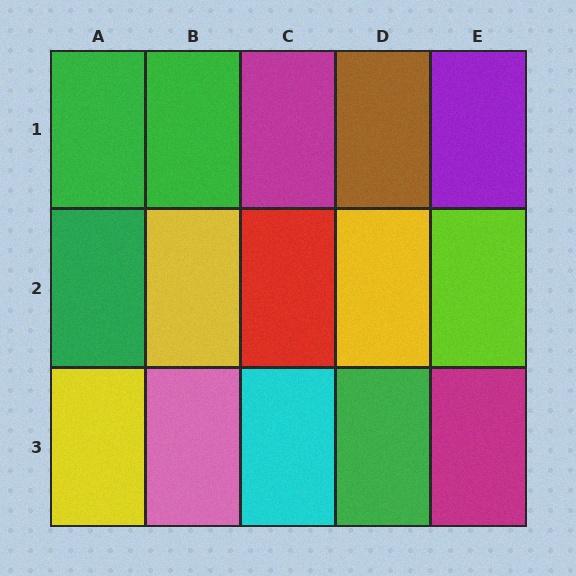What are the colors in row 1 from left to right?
Green, green, magenta, brown, purple.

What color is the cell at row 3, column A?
Yellow.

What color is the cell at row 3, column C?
Cyan.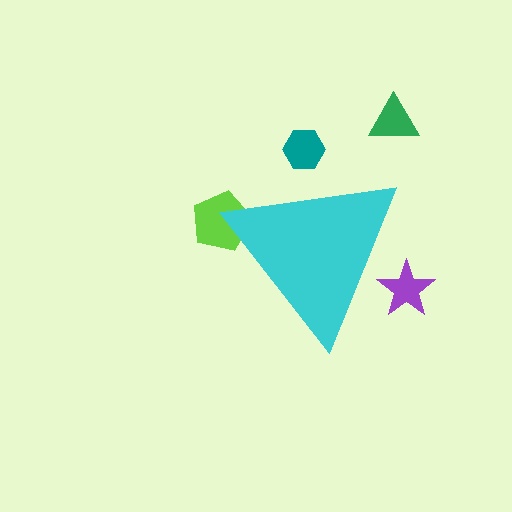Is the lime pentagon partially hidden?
Yes, the lime pentagon is partially hidden behind the cyan triangle.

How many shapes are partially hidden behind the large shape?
3 shapes are partially hidden.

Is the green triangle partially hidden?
No, the green triangle is fully visible.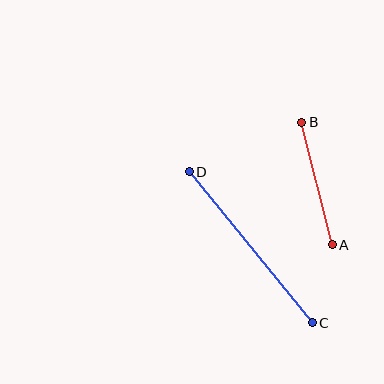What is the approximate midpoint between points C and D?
The midpoint is at approximately (251, 247) pixels.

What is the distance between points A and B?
The distance is approximately 127 pixels.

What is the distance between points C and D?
The distance is approximately 195 pixels.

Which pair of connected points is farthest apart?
Points C and D are farthest apart.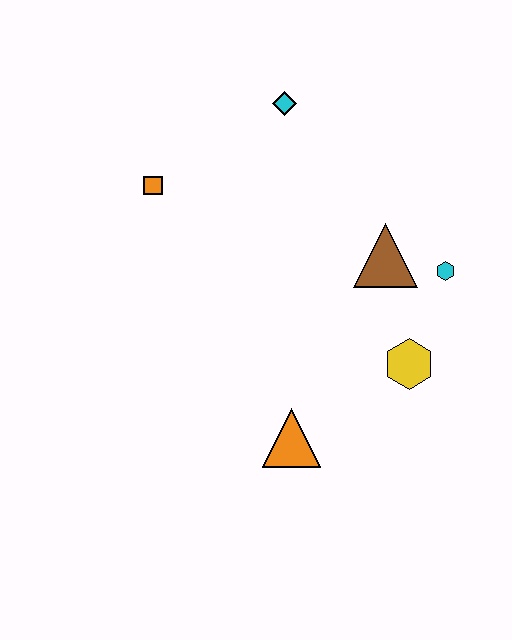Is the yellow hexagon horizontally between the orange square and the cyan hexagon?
Yes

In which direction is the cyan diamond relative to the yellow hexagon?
The cyan diamond is above the yellow hexagon.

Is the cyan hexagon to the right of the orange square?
Yes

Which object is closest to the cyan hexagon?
The brown triangle is closest to the cyan hexagon.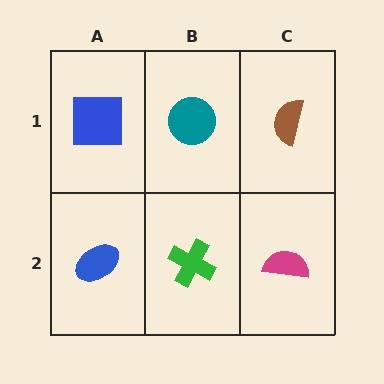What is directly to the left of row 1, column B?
A blue square.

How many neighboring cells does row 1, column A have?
2.